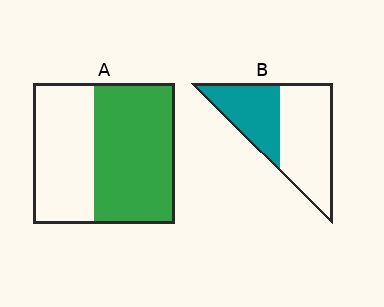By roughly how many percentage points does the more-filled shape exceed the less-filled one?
By roughly 20 percentage points (A over B).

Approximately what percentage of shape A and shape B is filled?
A is approximately 55% and B is approximately 40%.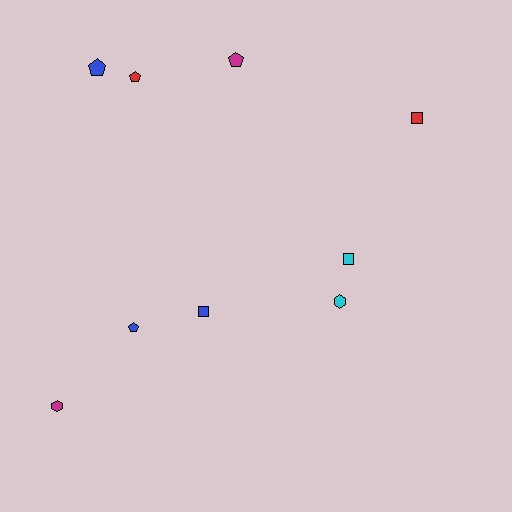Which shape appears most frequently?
Pentagon, with 4 objects.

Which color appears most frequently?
Blue, with 3 objects.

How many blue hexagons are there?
There are no blue hexagons.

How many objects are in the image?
There are 9 objects.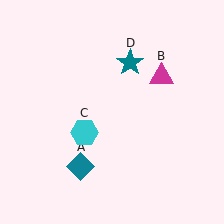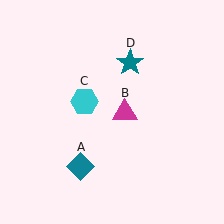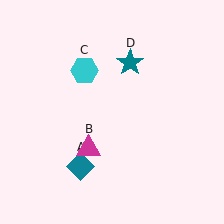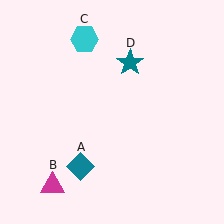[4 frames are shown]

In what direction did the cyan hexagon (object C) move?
The cyan hexagon (object C) moved up.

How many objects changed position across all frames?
2 objects changed position: magenta triangle (object B), cyan hexagon (object C).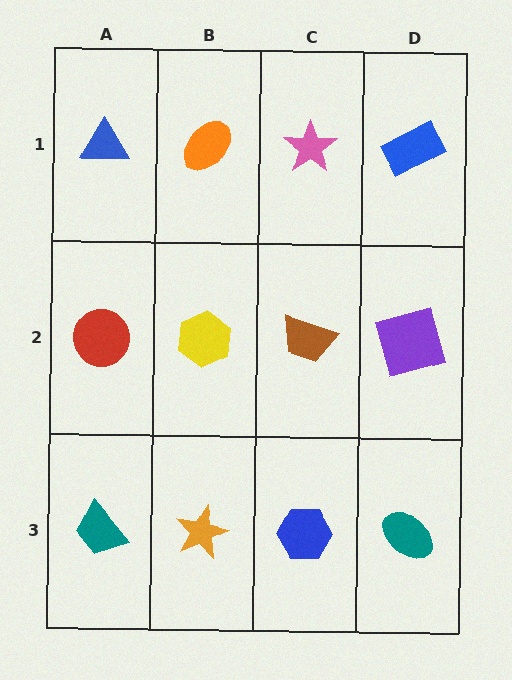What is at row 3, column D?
A teal ellipse.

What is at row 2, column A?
A red circle.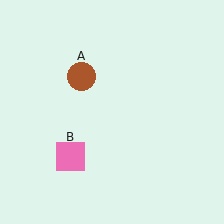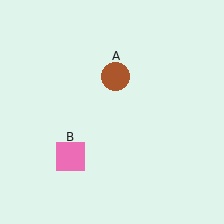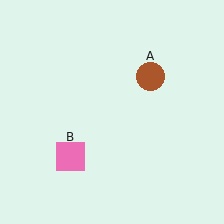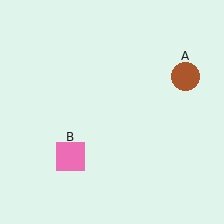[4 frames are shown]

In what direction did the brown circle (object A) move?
The brown circle (object A) moved right.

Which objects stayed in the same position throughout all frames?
Pink square (object B) remained stationary.